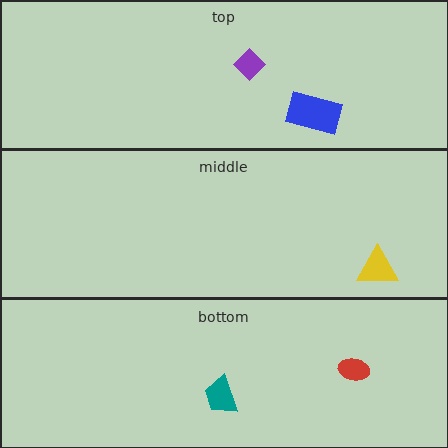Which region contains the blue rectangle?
The top region.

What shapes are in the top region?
The blue rectangle, the purple diamond.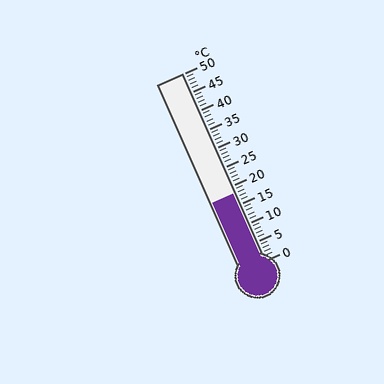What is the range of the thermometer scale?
The thermometer scale ranges from 0°C to 50°C.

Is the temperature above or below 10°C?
The temperature is above 10°C.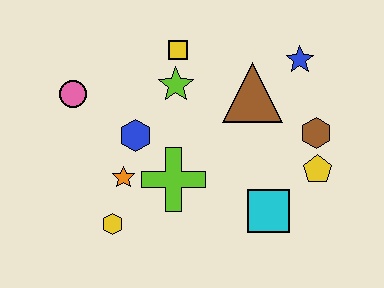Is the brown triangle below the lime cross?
No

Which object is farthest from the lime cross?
The blue star is farthest from the lime cross.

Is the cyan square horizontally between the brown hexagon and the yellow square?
Yes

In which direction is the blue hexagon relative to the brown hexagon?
The blue hexagon is to the left of the brown hexagon.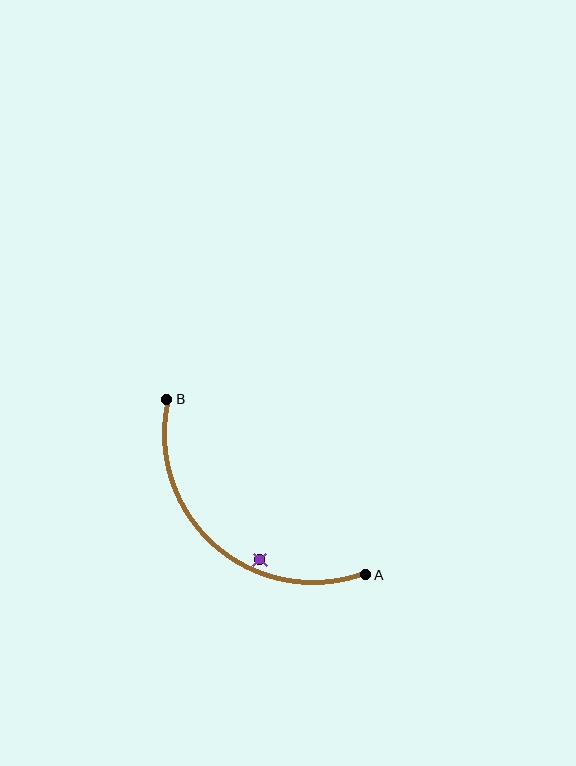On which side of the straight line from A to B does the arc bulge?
The arc bulges below and to the left of the straight line connecting A and B.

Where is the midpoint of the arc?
The arc midpoint is the point on the curve farthest from the straight line joining A and B. It sits below and to the left of that line.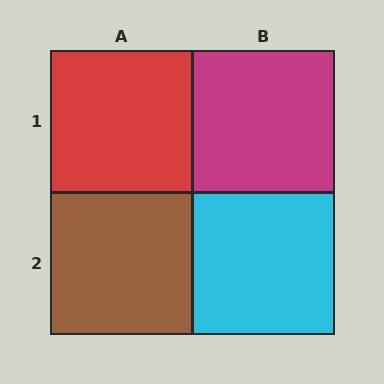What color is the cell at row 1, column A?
Red.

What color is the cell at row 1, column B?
Magenta.